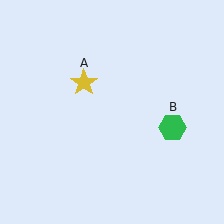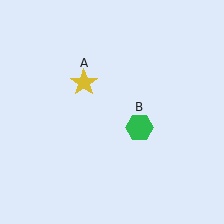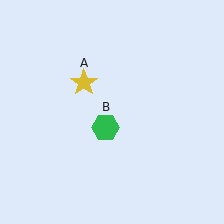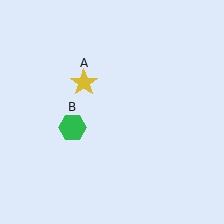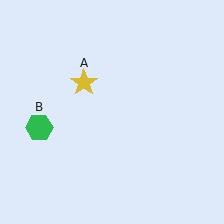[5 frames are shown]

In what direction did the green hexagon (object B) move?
The green hexagon (object B) moved left.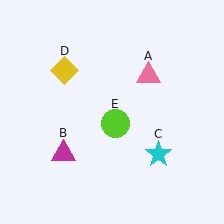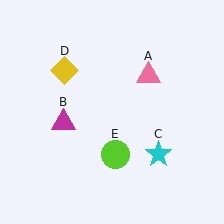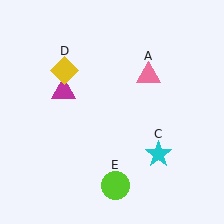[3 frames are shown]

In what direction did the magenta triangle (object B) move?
The magenta triangle (object B) moved up.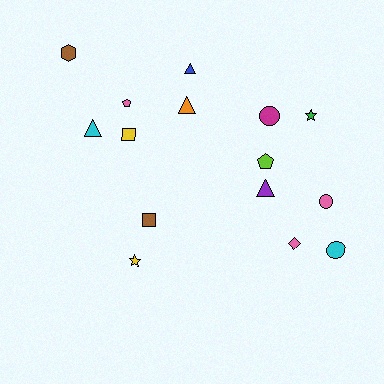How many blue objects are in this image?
There is 1 blue object.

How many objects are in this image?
There are 15 objects.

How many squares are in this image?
There are 2 squares.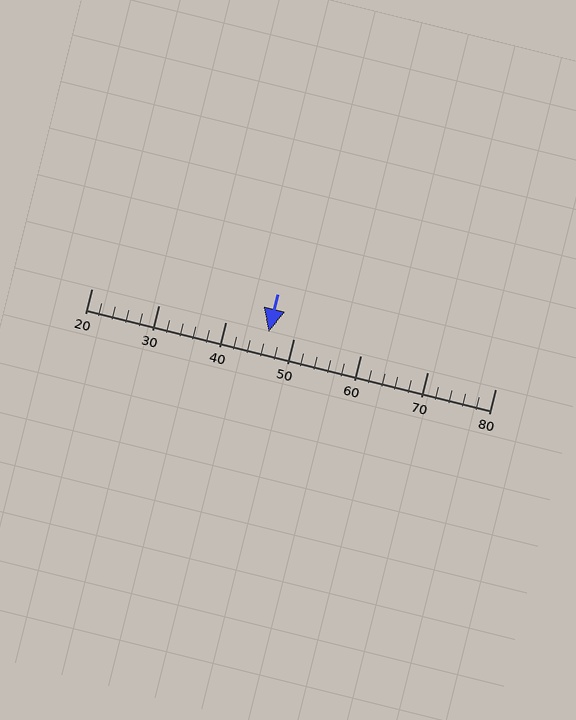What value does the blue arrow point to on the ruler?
The blue arrow points to approximately 46.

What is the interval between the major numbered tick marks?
The major tick marks are spaced 10 units apart.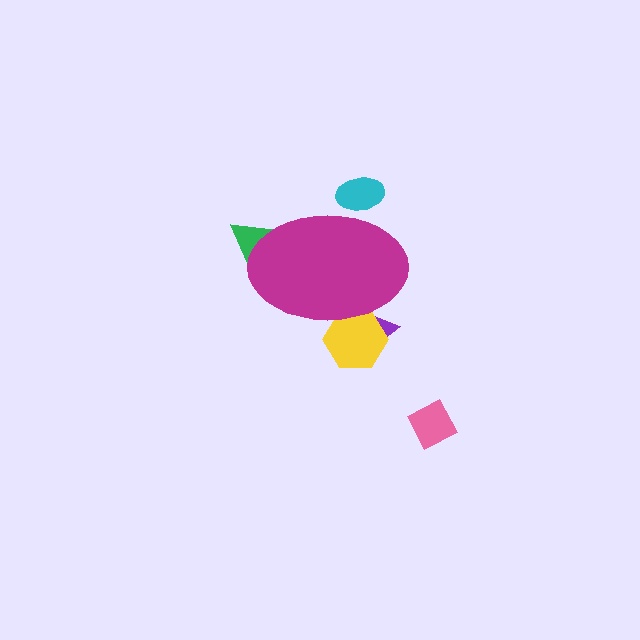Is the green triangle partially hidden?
Yes, the green triangle is partially hidden behind the magenta ellipse.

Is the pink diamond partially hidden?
No, the pink diamond is fully visible.